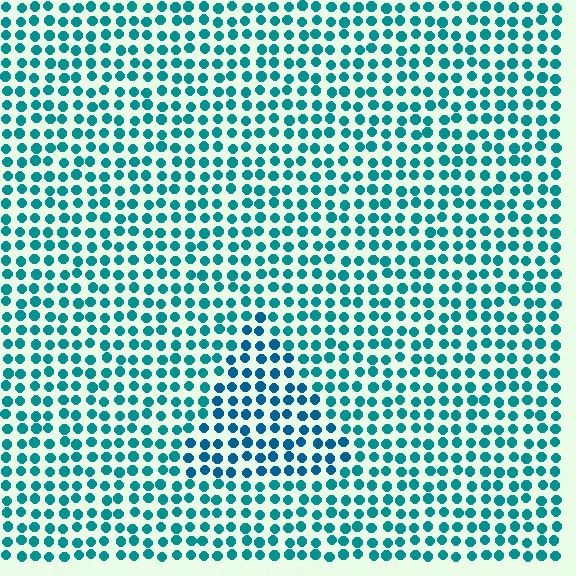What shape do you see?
I see a triangle.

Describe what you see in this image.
The image is filled with small teal elements in a uniform arrangement. A triangle-shaped region is visible where the elements are tinted to a slightly different hue, forming a subtle color boundary.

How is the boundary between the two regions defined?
The boundary is defined purely by a slight shift in hue (about 22 degrees). Spacing, size, and orientation are identical on both sides.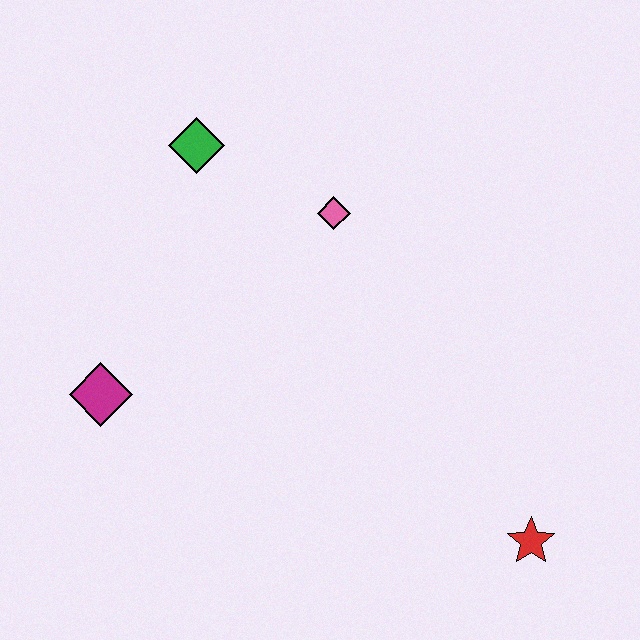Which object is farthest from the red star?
The green diamond is farthest from the red star.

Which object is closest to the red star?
The pink diamond is closest to the red star.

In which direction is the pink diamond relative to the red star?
The pink diamond is above the red star.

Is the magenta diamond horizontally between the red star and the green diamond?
No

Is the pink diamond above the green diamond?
No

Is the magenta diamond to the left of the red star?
Yes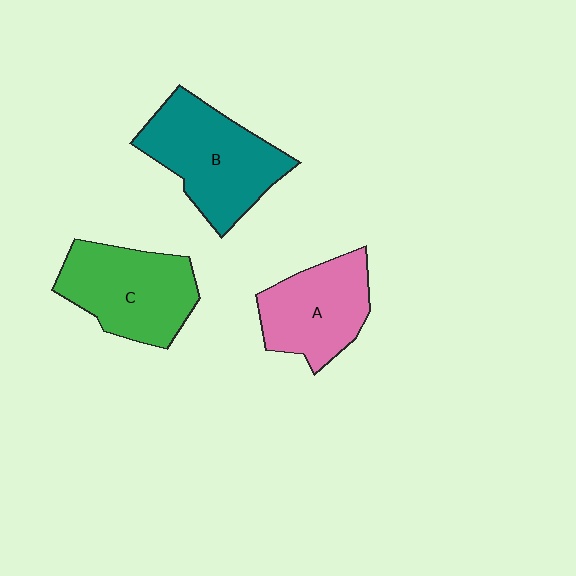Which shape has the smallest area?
Shape A (pink).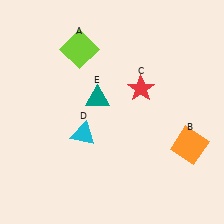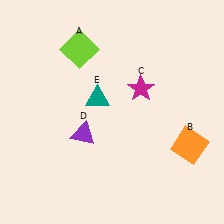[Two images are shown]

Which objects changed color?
C changed from red to magenta. D changed from cyan to purple.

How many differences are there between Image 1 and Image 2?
There are 2 differences between the two images.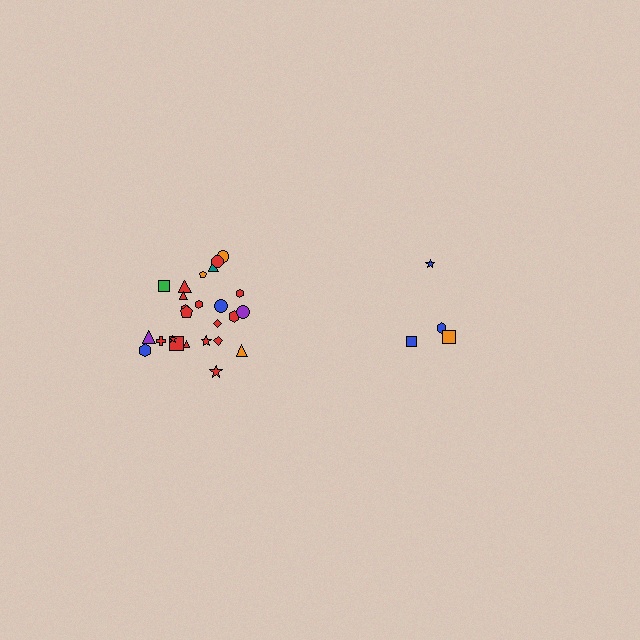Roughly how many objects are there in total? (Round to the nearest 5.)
Roughly 30 objects in total.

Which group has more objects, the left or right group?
The left group.